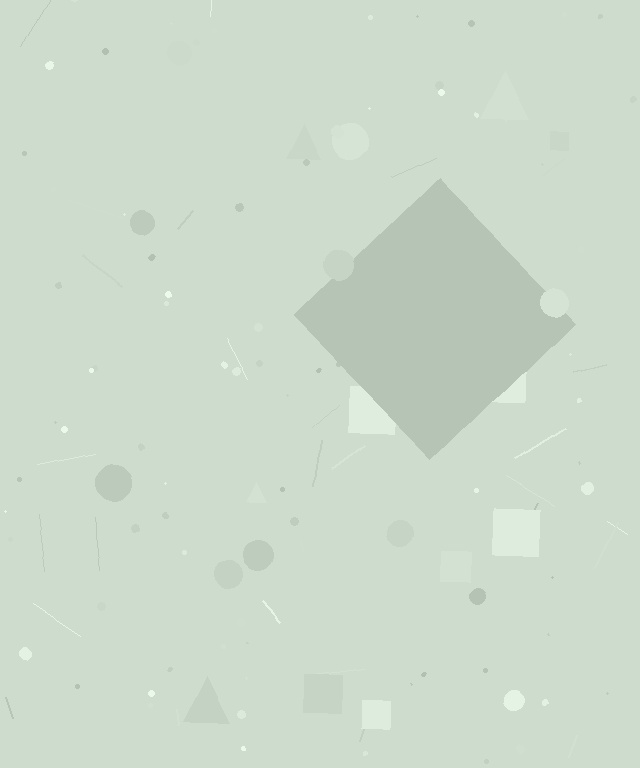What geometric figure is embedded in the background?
A diamond is embedded in the background.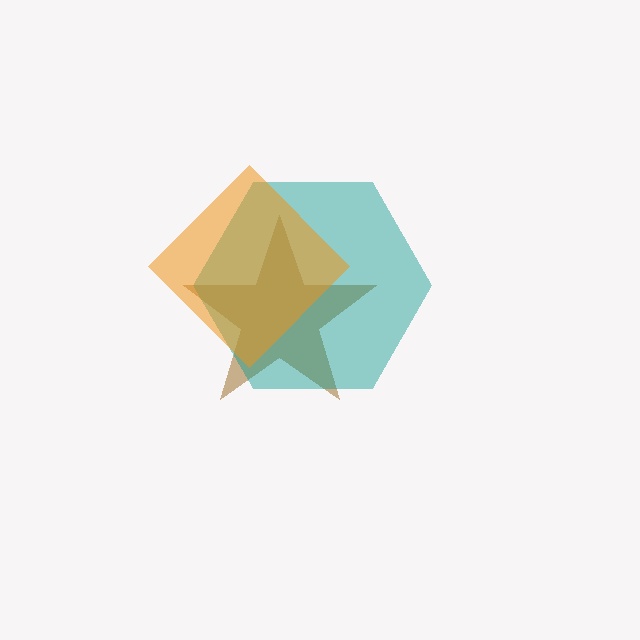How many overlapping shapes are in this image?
There are 3 overlapping shapes in the image.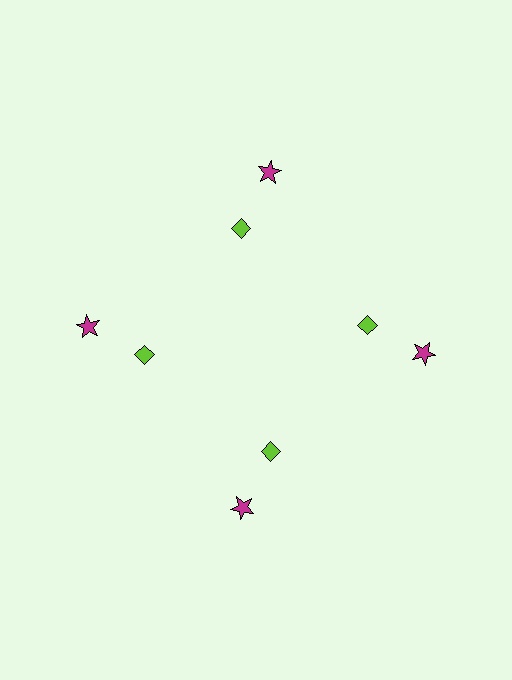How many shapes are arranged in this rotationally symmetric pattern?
There are 8 shapes, arranged in 4 groups of 2.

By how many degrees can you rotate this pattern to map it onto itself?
The pattern maps onto itself every 90 degrees of rotation.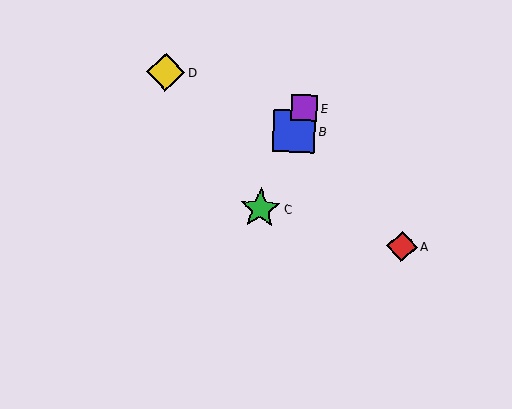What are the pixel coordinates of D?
Object D is at (166, 72).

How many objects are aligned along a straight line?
3 objects (B, C, E) are aligned along a straight line.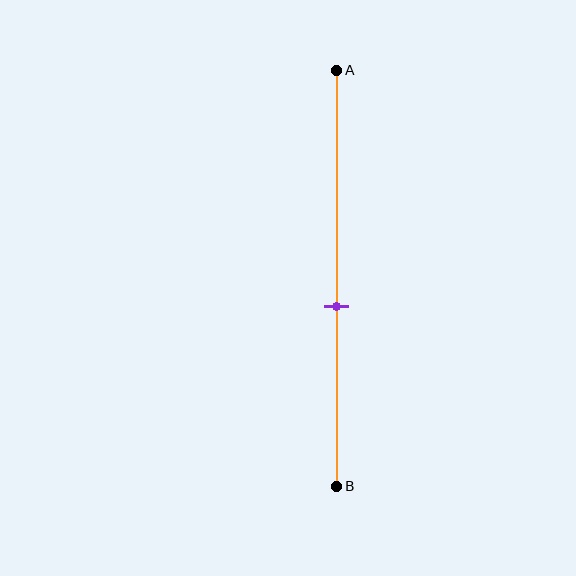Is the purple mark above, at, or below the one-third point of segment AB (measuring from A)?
The purple mark is below the one-third point of segment AB.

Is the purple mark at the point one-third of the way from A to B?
No, the mark is at about 55% from A, not at the 33% one-third point.